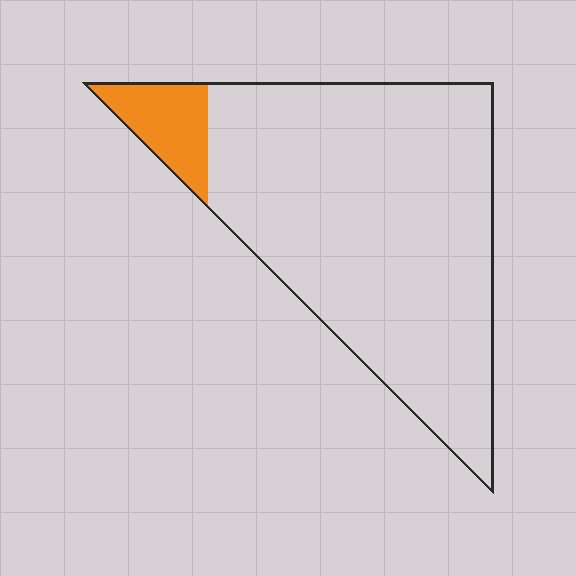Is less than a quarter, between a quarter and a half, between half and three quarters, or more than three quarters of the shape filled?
Less than a quarter.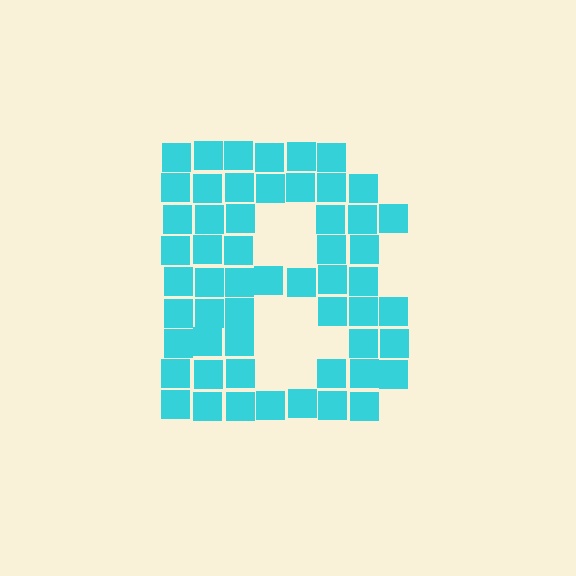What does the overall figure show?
The overall figure shows the letter B.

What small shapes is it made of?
It is made of small squares.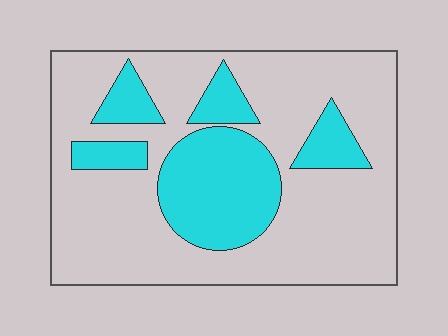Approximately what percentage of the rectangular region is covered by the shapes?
Approximately 25%.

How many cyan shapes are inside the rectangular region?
5.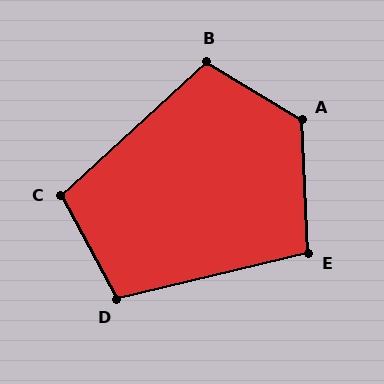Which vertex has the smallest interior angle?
E, at approximately 101 degrees.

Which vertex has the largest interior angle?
A, at approximately 124 degrees.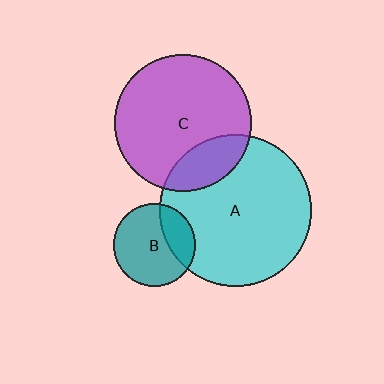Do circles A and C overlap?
Yes.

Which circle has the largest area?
Circle A (cyan).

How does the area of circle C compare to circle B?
Approximately 2.8 times.